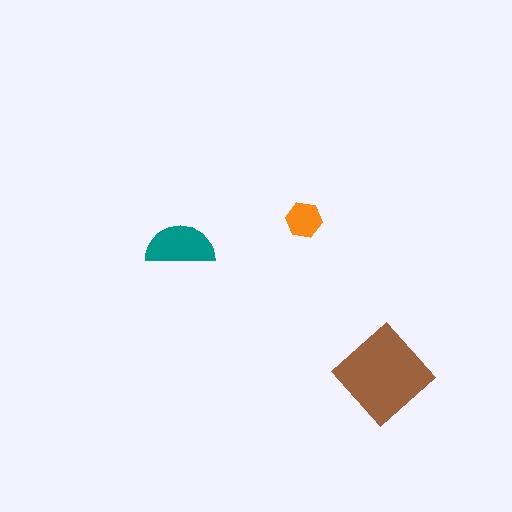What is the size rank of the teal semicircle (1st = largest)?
2nd.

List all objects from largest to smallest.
The brown diamond, the teal semicircle, the orange hexagon.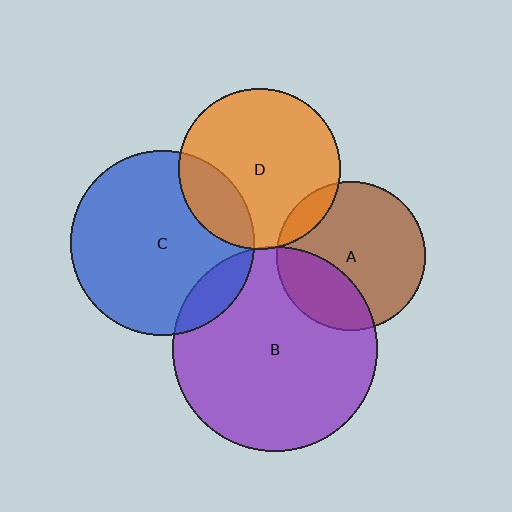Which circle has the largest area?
Circle B (purple).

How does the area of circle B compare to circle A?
Approximately 1.9 times.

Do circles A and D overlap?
Yes.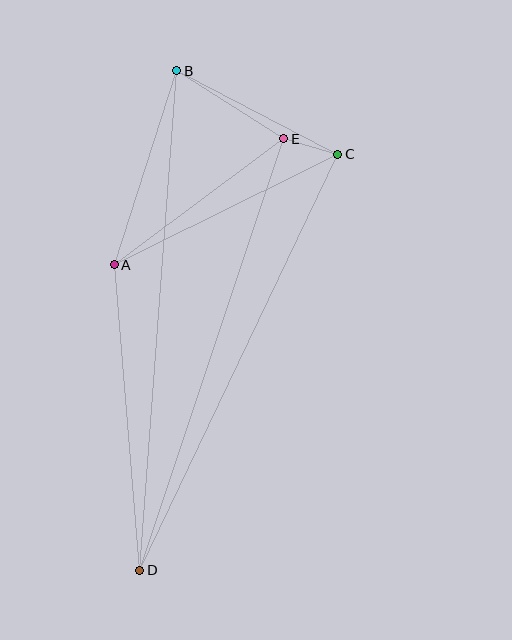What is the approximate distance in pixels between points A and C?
The distance between A and C is approximately 249 pixels.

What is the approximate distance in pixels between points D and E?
The distance between D and E is approximately 455 pixels.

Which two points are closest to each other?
Points C and E are closest to each other.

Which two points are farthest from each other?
Points B and D are farthest from each other.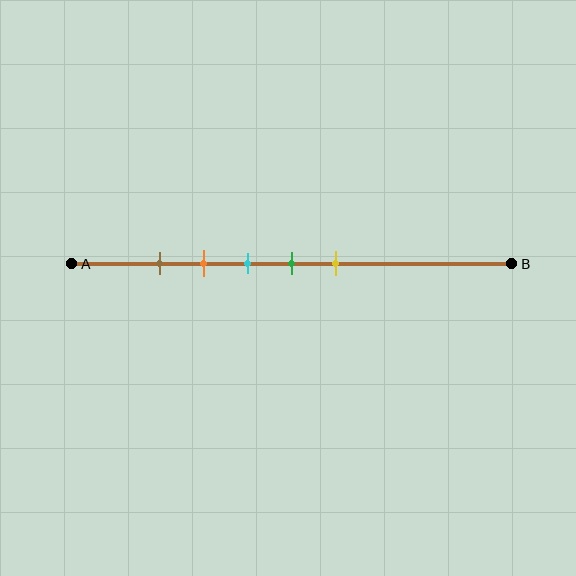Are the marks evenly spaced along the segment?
Yes, the marks are approximately evenly spaced.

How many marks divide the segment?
There are 5 marks dividing the segment.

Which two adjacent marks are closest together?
The brown and orange marks are the closest adjacent pair.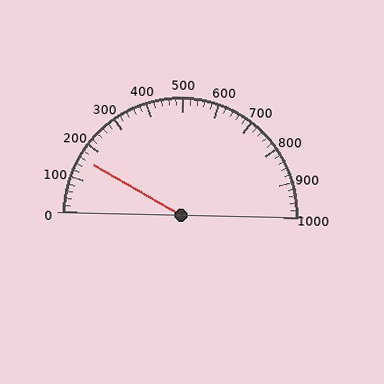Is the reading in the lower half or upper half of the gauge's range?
The reading is in the lower half of the range (0 to 1000).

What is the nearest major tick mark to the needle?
The nearest major tick mark is 200.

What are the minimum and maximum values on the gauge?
The gauge ranges from 0 to 1000.